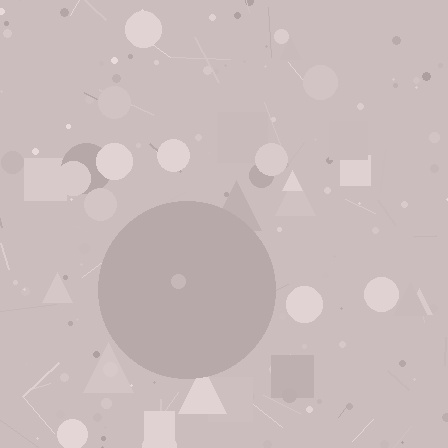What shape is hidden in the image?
A circle is hidden in the image.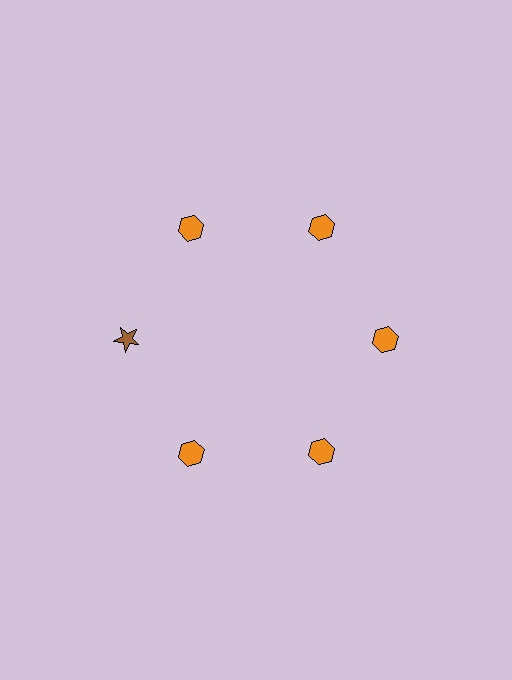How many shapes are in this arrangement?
There are 6 shapes arranged in a ring pattern.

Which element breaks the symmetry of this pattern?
The brown star at roughly the 9 o'clock position breaks the symmetry. All other shapes are orange hexagons.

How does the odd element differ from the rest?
It differs in both color (brown instead of orange) and shape (star instead of hexagon).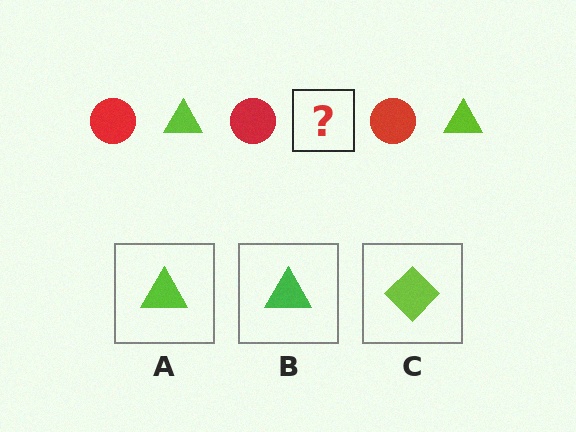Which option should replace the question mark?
Option A.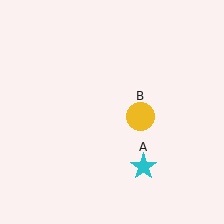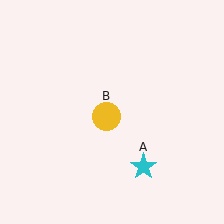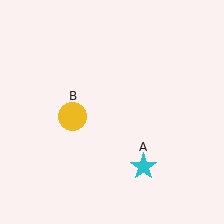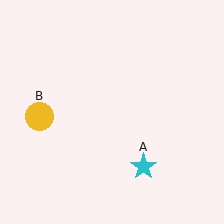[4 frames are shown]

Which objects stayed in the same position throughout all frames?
Cyan star (object A) remained stationary.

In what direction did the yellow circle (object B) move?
The yellow circle (object B) moved left.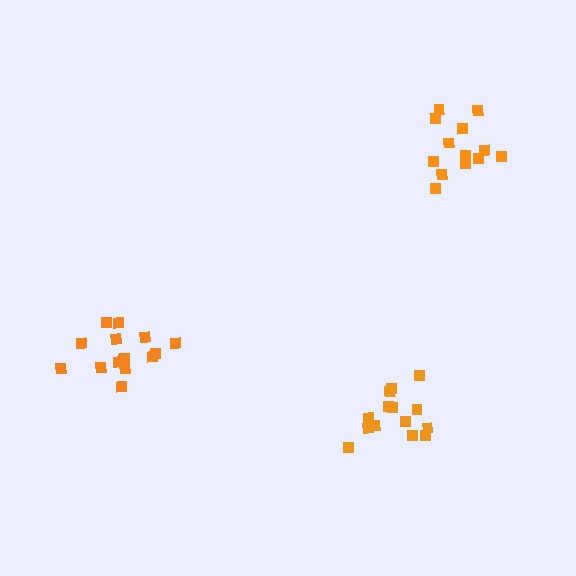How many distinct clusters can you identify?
There are 3 distinct clusters.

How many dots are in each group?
Group 1: 15 dots, Group 2: 15 dots, Group 3: 13 dots (43 total).